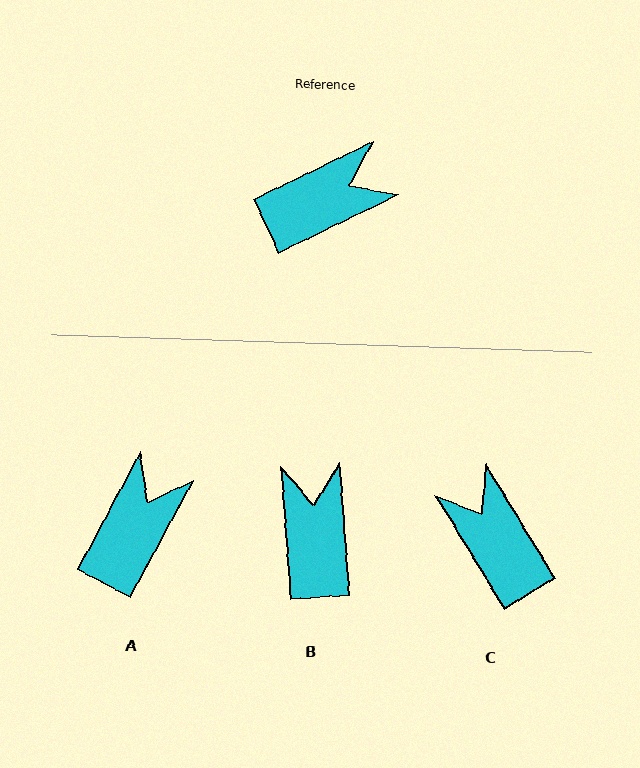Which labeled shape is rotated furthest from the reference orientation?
C, about 95 degrees away.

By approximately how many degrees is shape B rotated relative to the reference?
Approximately 68 degrees counter-clockwise.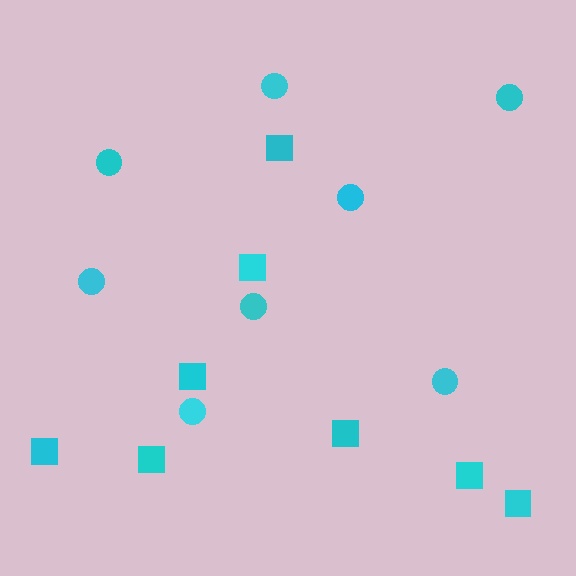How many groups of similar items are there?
There are 2 groups: one group of circles (8) and one group of squares (8).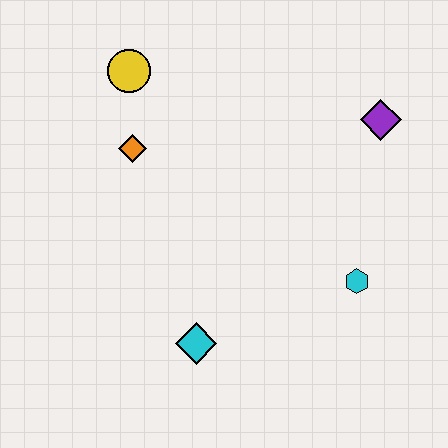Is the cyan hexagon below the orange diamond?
Yes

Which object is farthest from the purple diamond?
The cyan diamond is farthest from the purple diamond.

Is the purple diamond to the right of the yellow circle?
Yes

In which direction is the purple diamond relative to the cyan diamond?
The purple diamond is above the cyan diamond.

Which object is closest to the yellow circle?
The orange diamond is closest to the yellow circle.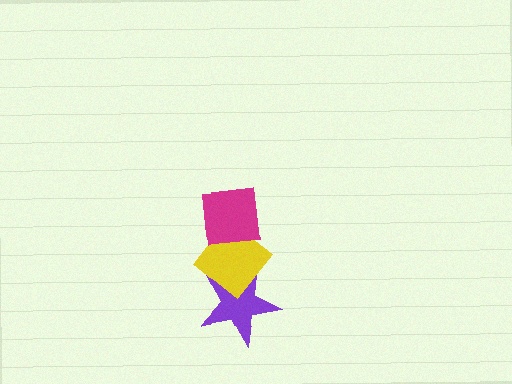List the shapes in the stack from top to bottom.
From top to bottom: the magenta square, the yellow diamond, the purple star.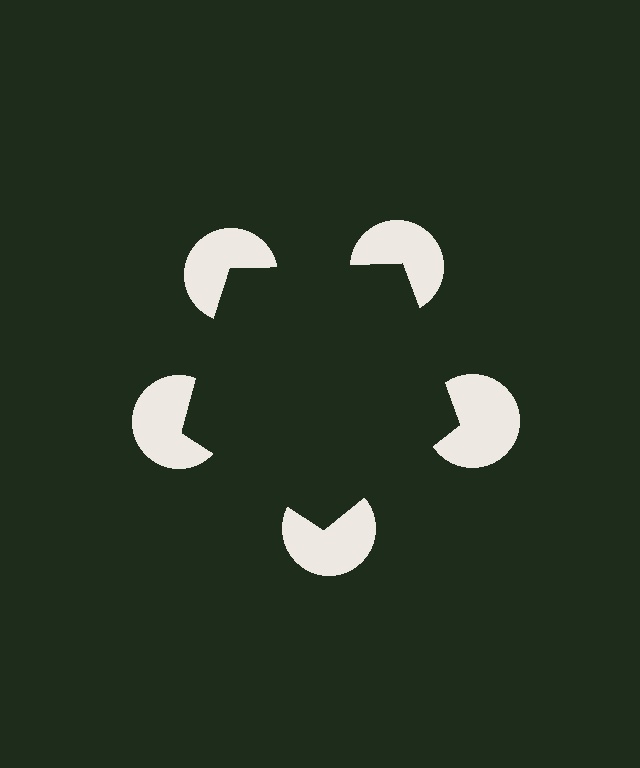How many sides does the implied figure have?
5 sides.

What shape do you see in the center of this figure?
An illusory pentagon — its edges are inferred from the aligned wedge cuts in the pac-man discs, not physically drawn.